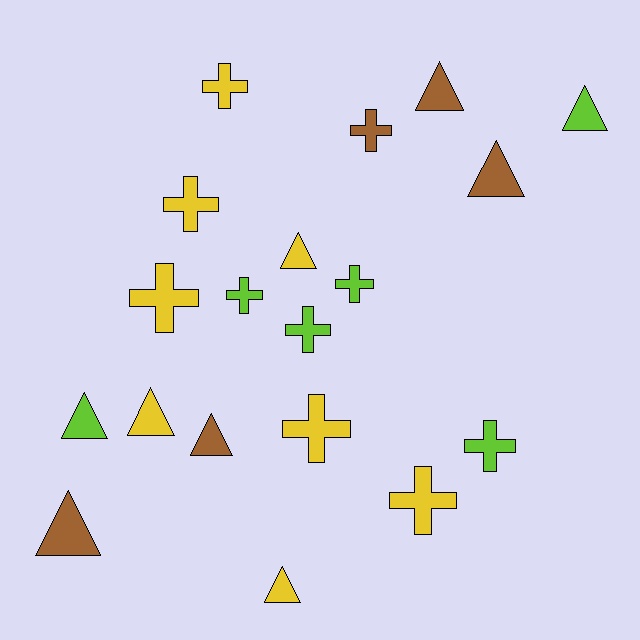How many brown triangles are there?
There are 4 brown triangles.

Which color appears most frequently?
Yellow, with 8 objects.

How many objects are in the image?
There are 19 objects.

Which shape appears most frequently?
Cross, with 10 objects.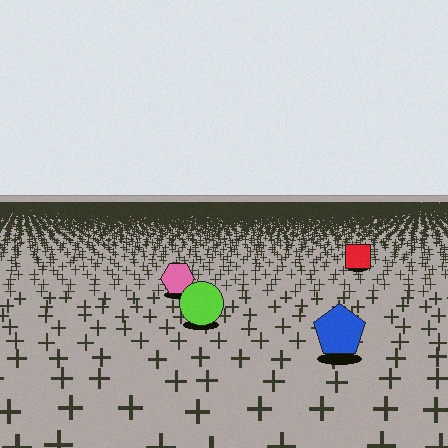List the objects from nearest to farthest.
From nearest to farthest: the blue pentagon, the lime circle, the pink hexagon, the red square.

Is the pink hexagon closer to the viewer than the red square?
Yes. The pink hexagon is closer — you can tell from the texture gradient: the ground texture is coarser near it.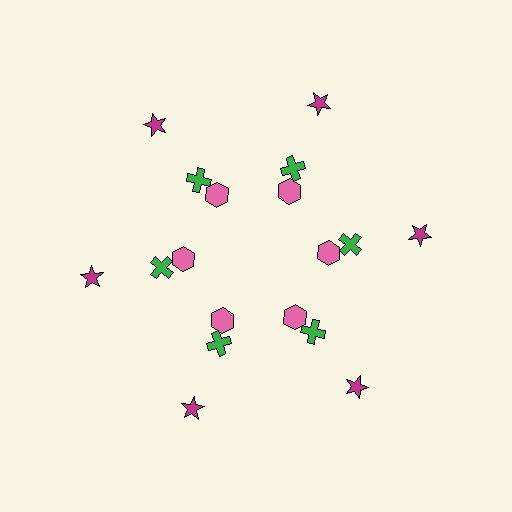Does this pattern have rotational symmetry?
Yes, this pattern has 6-fold rotational symmetry. It looks the same after rotating 60 degrees around the center.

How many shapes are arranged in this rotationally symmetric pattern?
There are 18 shapes, arranged in 6 groups of 3.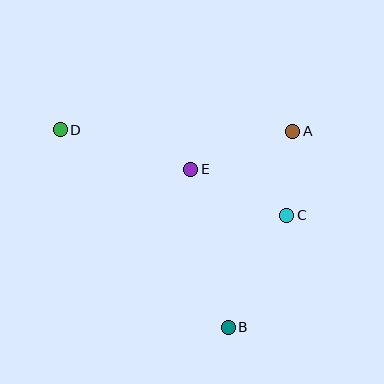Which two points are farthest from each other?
Points B and D are farthest from each other.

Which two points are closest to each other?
Points A and C are closest to each other.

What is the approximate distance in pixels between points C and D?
The distance between C and D is approximately 242 pixels.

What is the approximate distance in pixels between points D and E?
The distance between D and E is approximately 136 pixels.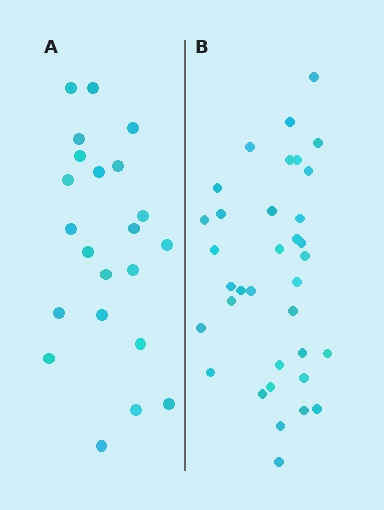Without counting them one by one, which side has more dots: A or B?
Region B (the right region) has more dots.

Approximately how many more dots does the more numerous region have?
Region B has approximately 15 more dots than region A.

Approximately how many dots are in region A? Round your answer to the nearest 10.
About 20 dots. (The exact count is 22, which rounds to 20.)